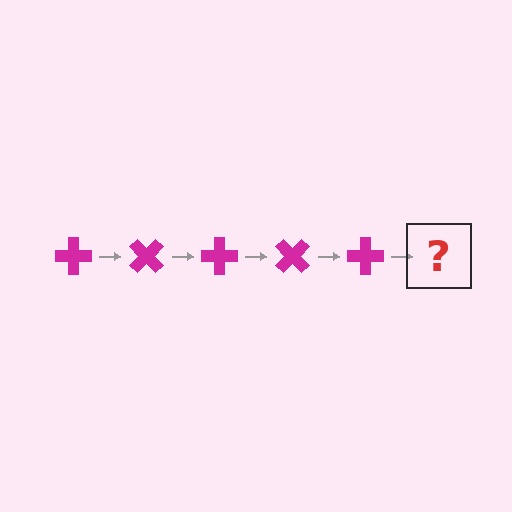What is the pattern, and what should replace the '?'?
The pattern is that the cross rotates 45 degrees each step. The '?' should be a magenta cross rotated 225 degrees.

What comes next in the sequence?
The next element should be a magenta cross rotated 225 degrees.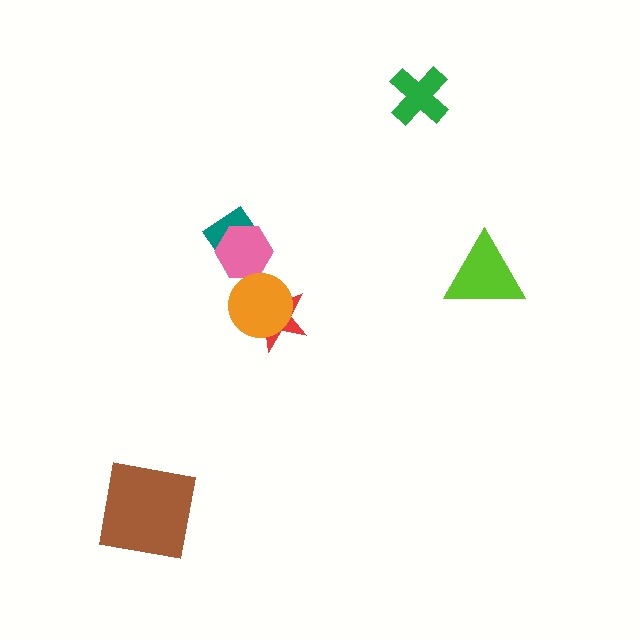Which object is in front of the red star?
The orange circle is in front of the red star.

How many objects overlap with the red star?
1 object overlaps with the red star.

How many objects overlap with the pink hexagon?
1 object overlaps with the pink hexagon.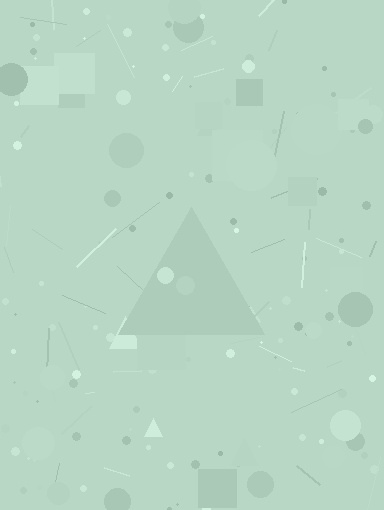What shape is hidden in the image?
A triangle is hidden in the image.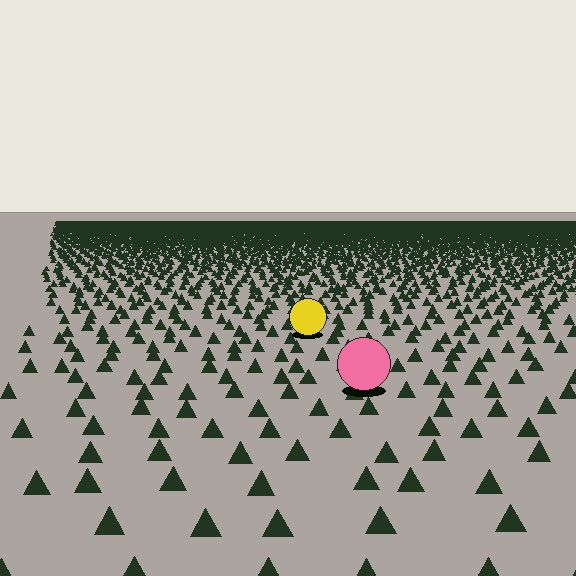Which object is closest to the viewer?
The pink circle is closest. The texture marks near it are larger and more spread out.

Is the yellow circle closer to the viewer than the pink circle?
No. The pink circle is closer — you can tell from the texture gradient: the ground texture is coarser near it.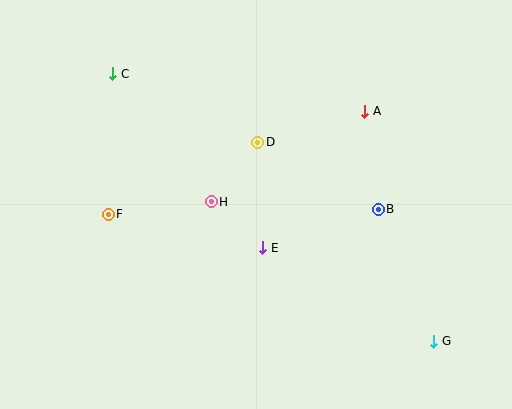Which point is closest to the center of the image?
Point E at (263, 248) is closest to the center.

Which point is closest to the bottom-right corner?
Point G is closest to the bottom-right corner.